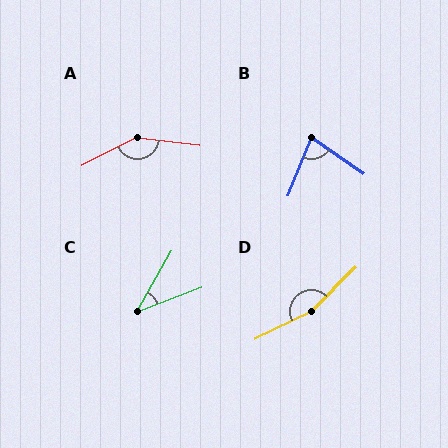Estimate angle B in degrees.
Approximately 77 degrees.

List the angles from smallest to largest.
C (39°), B (77°), A (146°), D (160°).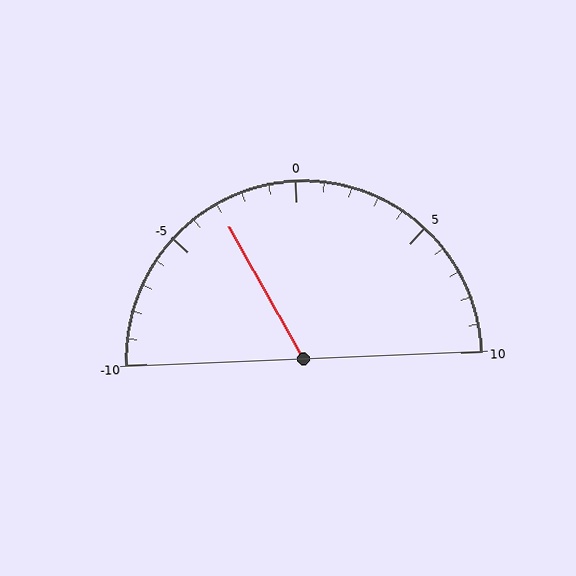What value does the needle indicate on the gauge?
The needle indicates approximately -3.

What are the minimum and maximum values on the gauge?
The gauge ranges from -10 to 10.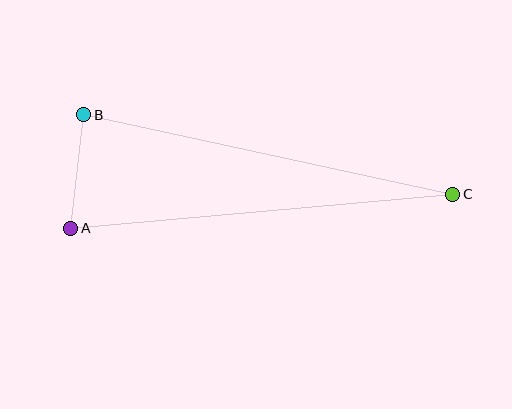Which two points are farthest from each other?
Points A and C are farthest from each other.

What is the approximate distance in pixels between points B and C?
The distance between B and C is approximately 378 pixels.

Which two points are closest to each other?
Points A and B are closest to each other.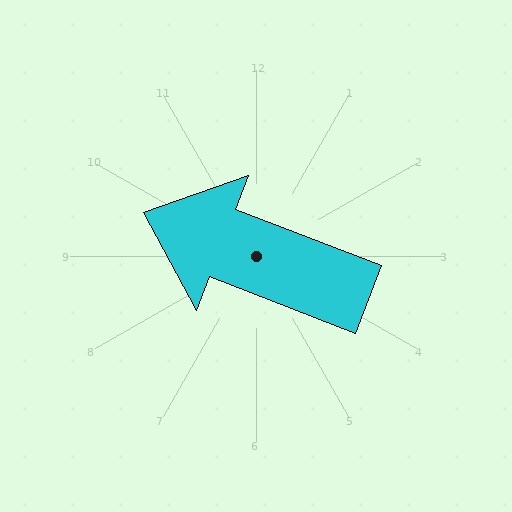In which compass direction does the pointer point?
West.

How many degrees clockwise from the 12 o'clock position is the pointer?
Approximately 291 degrees.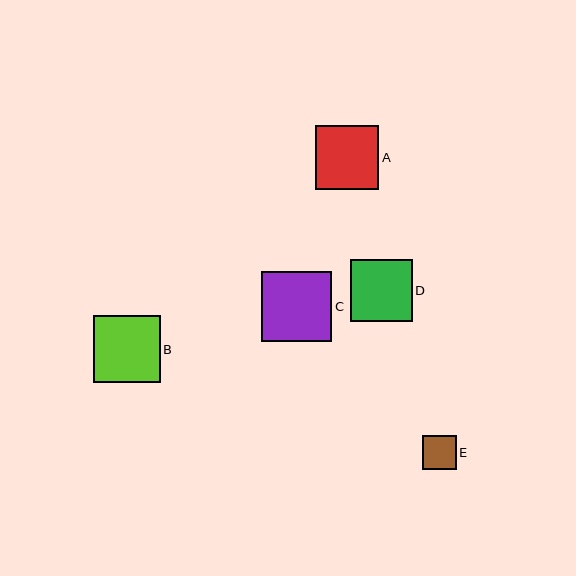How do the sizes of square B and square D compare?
Square B and square D are approximately the same size.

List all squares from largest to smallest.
From largest to smallest: C, B, A, D, E.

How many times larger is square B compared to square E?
Square B is approximately 1.9 times the size of square E.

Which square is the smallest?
Square E is the smallest with a size of approximately 34 pixels.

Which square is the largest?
Square C is the largest with a size of approximately 70 pixels.